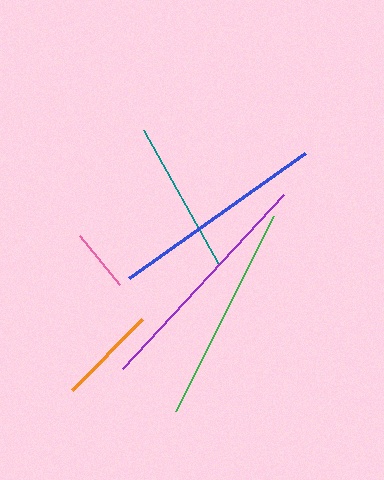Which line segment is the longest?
The purple line is the longest at approximately 238 pixels.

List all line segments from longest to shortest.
From longest to shortest: purple, green, blue, teal, orange, pink.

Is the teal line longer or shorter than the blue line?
The blue line is longer than the teal line.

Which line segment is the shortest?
The pink line is the shortest at approximately 63 pixels.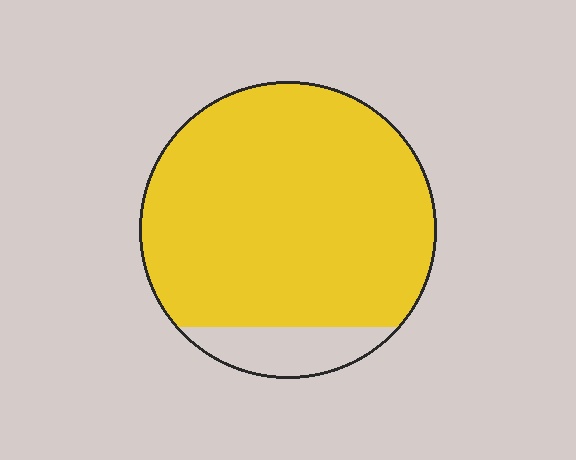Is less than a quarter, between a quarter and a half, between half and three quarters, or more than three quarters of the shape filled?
More than three quarters.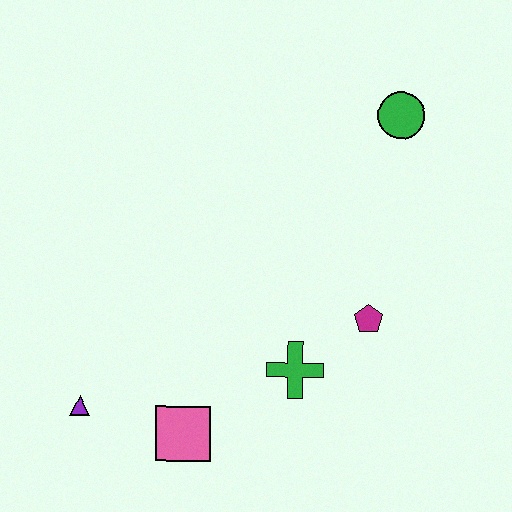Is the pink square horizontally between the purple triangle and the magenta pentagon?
Yes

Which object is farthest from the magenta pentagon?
The purple triangle is farthest from the magenta pentagon.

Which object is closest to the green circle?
The magenta pentagon is closest to the green circle.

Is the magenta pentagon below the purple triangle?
No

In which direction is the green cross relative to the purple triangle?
The green cross is to the right of the purple triangle.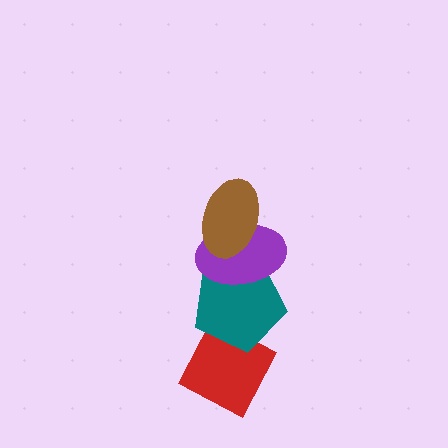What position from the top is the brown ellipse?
The brown ellipse is 1st from the top.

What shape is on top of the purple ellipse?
The brown ellipse is on top of the purple ellipse.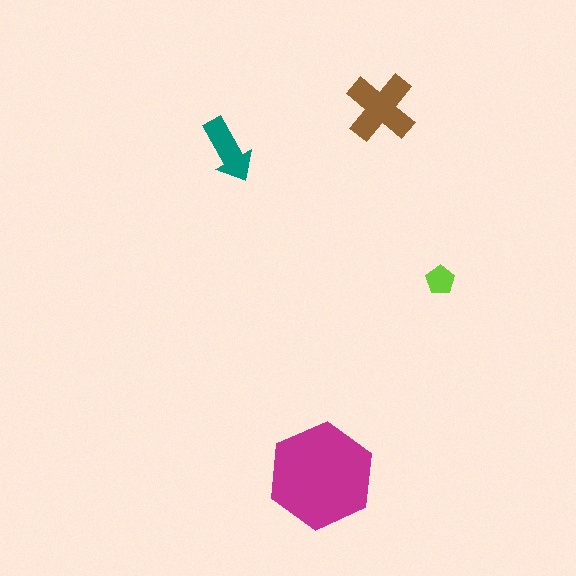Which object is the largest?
The magenta hexagon.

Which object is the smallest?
The lime pentagon.